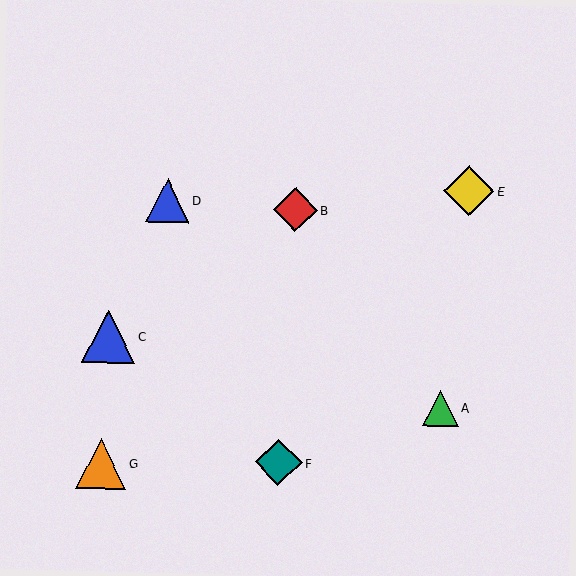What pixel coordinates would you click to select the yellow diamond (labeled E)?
Click at (469, 191) to select the yellow diamond E.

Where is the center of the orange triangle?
The center of the orange triangle is at (101, 464).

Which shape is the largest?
The blue triangle (labeled C) is the largest.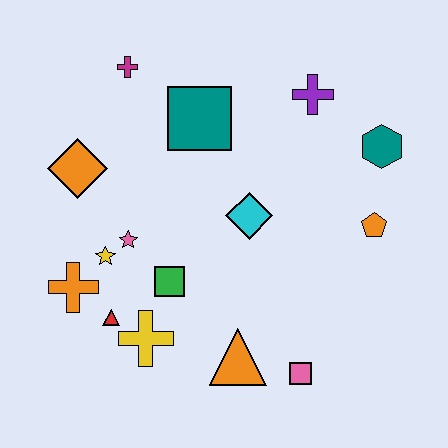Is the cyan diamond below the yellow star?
No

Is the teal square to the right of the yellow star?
Yes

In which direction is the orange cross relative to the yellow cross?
The orange cross is to the left of the yellow cross.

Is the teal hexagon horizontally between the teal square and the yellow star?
No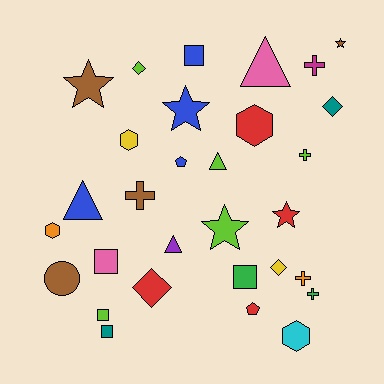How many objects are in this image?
There are 30 objects.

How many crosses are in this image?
There are 5 crosses.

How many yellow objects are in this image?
There are 2 yellow objects.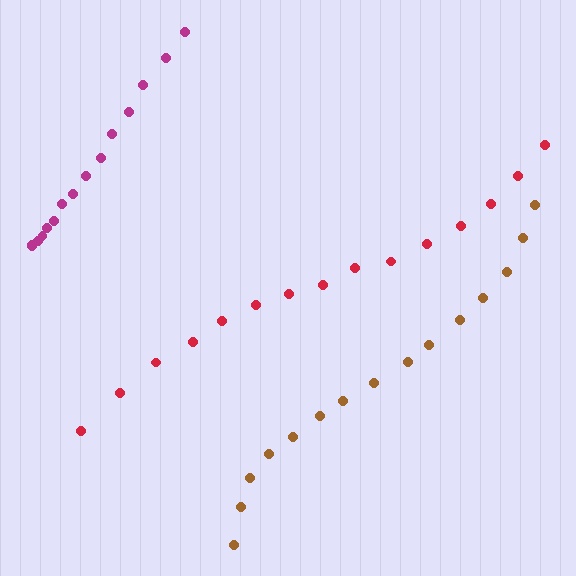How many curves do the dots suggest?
There are 3 distinct paths.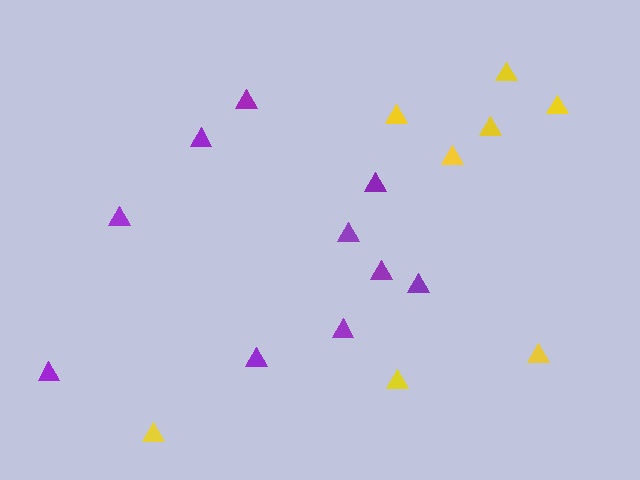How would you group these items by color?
There are 2 groups: one group of purple triangles (10) and one group of yellow triangles (8).